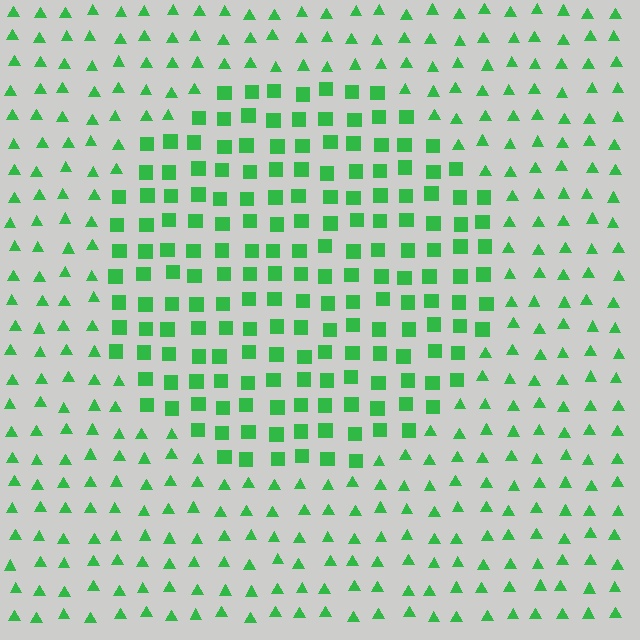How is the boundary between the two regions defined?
The boundary is defined by a change in element shape: squares inside vs. triangles outside. All elements share the same color and spacing.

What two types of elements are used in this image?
The image uses squares inside the circle region and triangles outside it.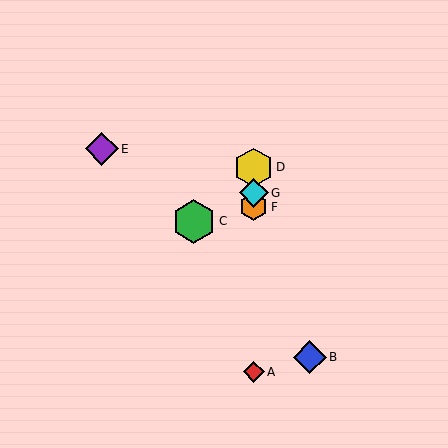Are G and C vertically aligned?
No, G is at x≈254 and C is at x≈194.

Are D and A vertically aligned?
Yes, both are at x≈254.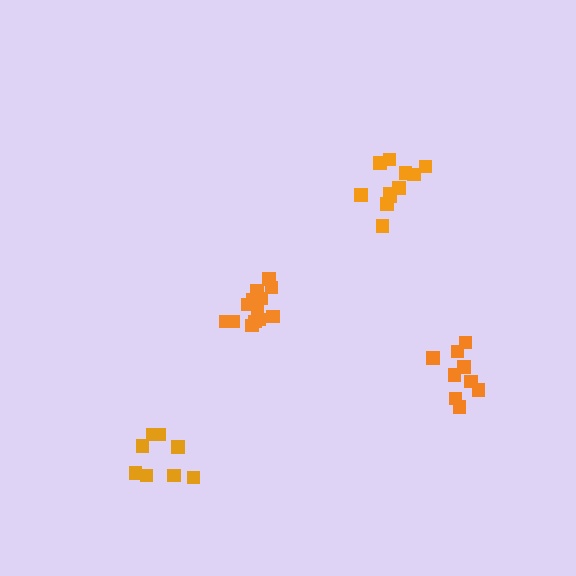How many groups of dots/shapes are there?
There are 4 groups.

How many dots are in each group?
Group 1: 13 dots, Group 2: 8 dots, Group 3: 9 dots, Group 4: 11 dots (41 total).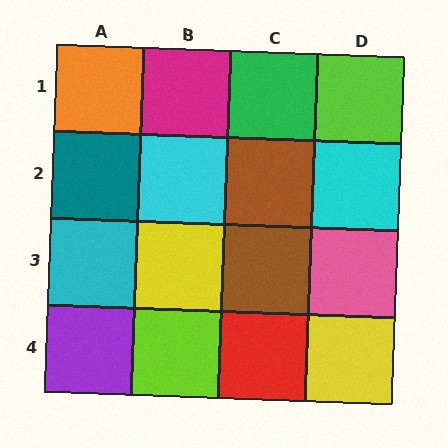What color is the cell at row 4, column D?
Yellow.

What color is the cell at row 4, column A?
Purple.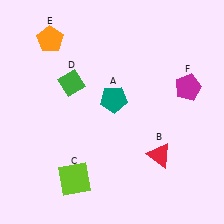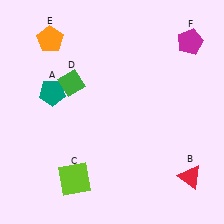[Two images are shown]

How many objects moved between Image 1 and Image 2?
3 objects moved between the two images.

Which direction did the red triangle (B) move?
The red triangle (B) moved right.